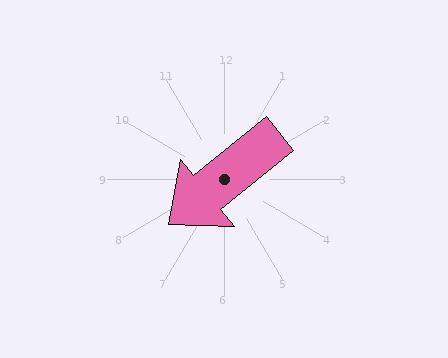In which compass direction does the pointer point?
Southwest.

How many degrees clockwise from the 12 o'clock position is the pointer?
Approximately 231 degrees.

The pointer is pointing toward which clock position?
Roughly 8 o'clock.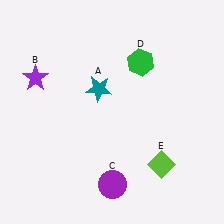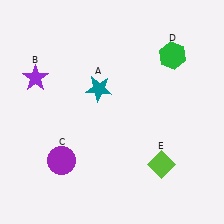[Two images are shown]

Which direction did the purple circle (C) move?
The purple circle (C) moved left.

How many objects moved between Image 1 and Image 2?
2 objects moved between the two images.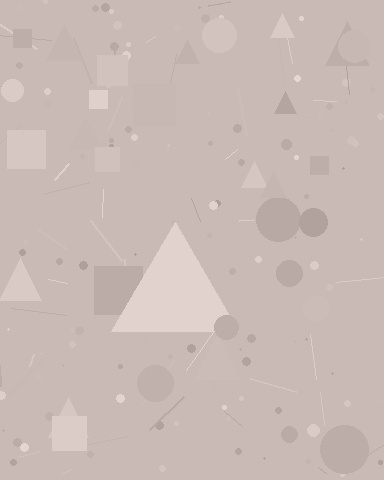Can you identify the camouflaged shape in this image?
The camouflaged shape is a triangle.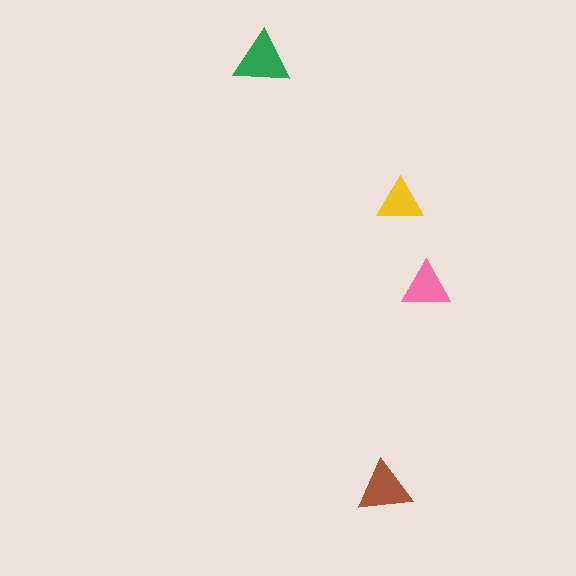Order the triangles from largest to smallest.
the green one, the brown one, the pink one, the yellow one.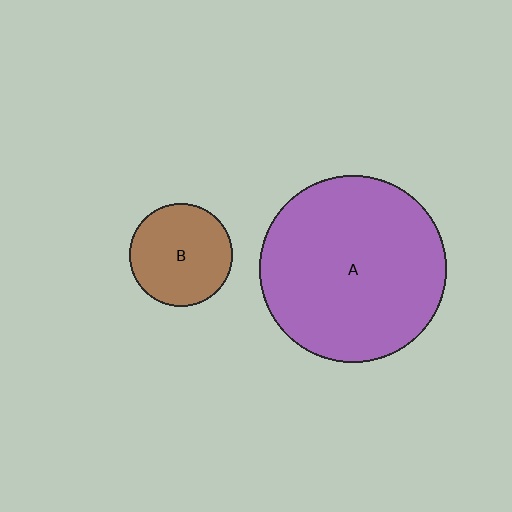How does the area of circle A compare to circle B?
Approximately 3.3 times.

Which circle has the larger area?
Circle A (purple).